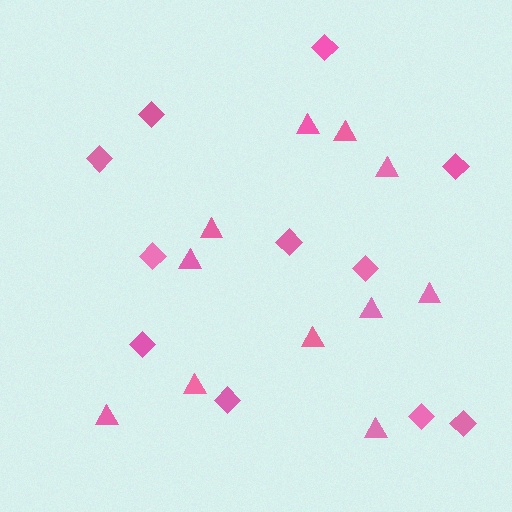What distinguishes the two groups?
There are 2 groups: one group of triangles (11) and one group of diamonds (11).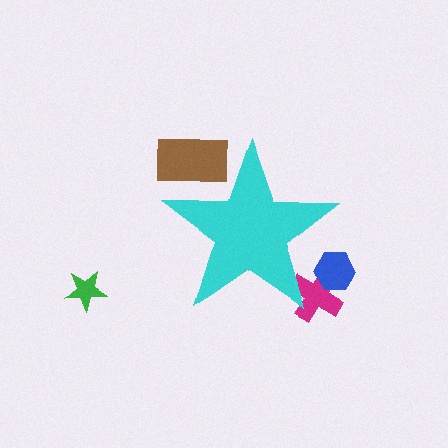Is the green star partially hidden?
No, the green star is fully visible.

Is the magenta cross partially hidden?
Yes, the magenta cross is partially hidden behind the cyan star.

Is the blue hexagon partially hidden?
Yes, the blue hexagon is partially hidden behind the cyan star.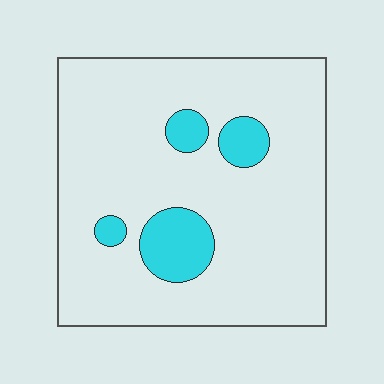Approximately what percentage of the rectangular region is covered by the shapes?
Approximately 10%.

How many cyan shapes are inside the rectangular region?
4.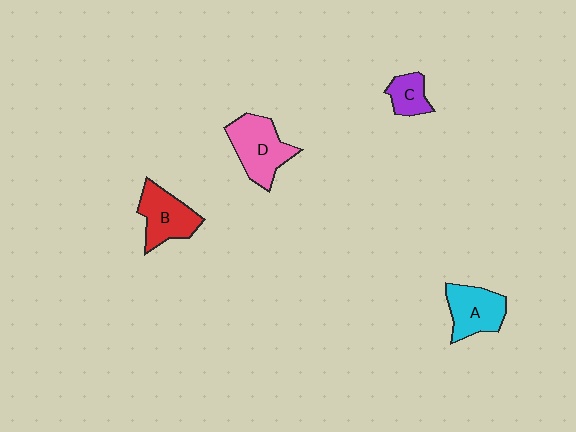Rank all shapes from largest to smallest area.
From largest to smallest: D (pink), B (red), A (cyan), C (purple).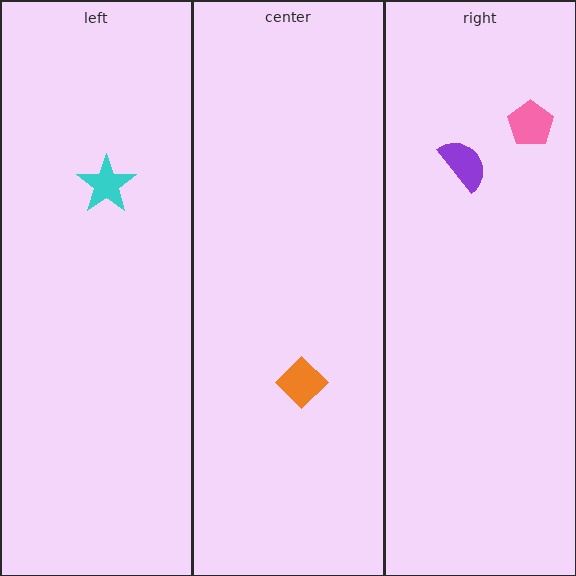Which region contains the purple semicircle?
The right region.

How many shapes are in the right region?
2.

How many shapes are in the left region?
1.